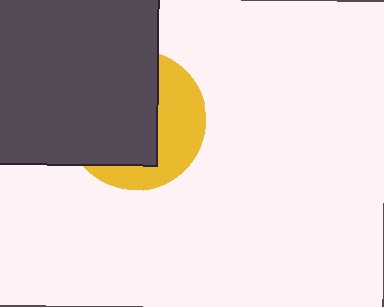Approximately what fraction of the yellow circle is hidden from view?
Roughly 61% of the yellow circle is hidden behind the dark gray rectangle.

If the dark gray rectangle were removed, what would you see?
You would see the complete yellow circle.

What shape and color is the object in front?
The object in front is a dark gray rectangle.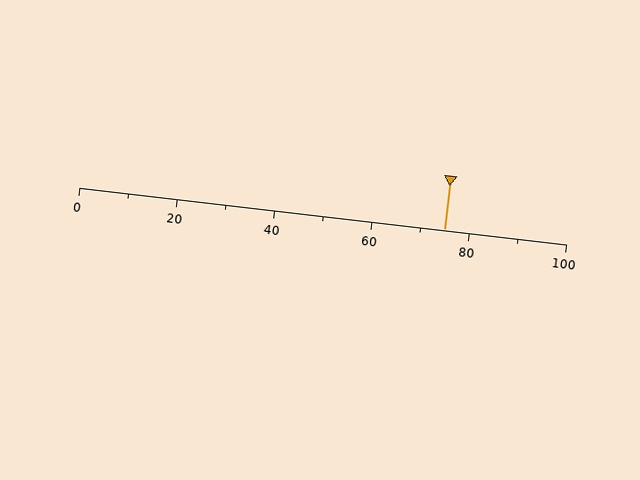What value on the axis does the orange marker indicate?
The marker indicates approximately 75.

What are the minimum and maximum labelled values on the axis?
The axis runs from 0 to 100.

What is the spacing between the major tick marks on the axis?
The major ticks are spaced 20 apart.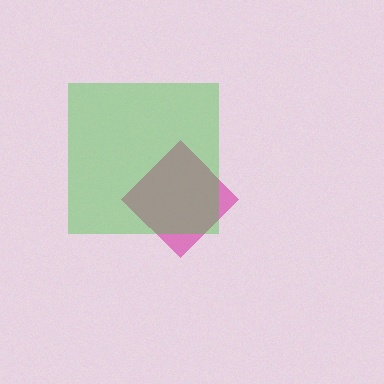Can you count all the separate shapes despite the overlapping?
Yes, there are 2 separate shapes.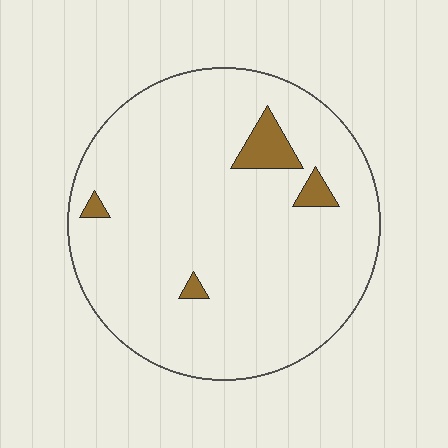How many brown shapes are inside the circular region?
4.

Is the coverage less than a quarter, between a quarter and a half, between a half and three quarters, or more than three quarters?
Less than a quarter.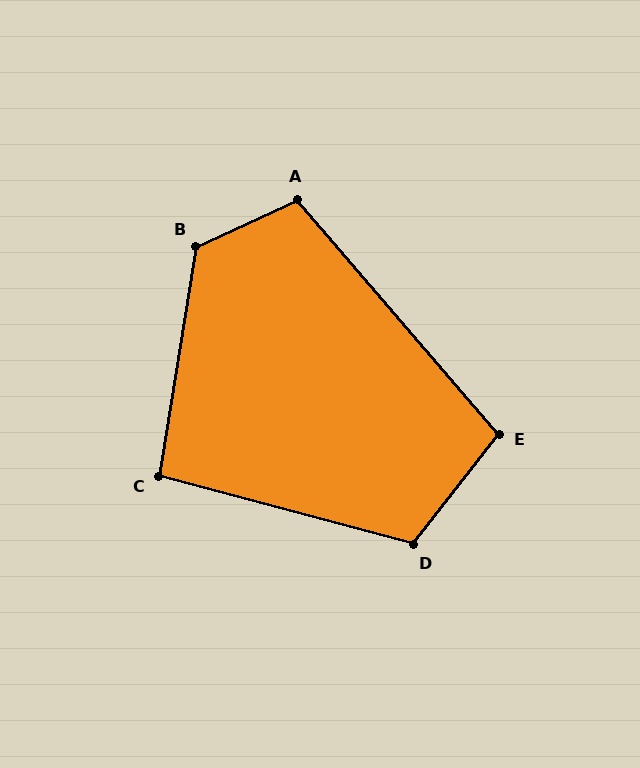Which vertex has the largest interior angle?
B, at approximately 124 degrees.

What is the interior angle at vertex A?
Approximately 106 degrees (obtuse).